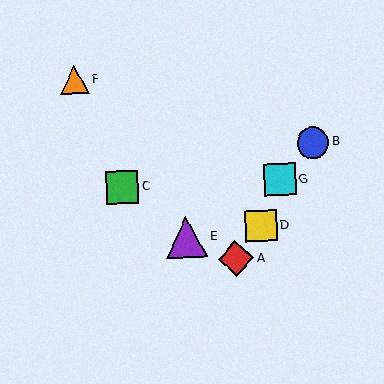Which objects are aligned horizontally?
Objects C, G are aligned horizontally.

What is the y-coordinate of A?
Object A is at y≈259.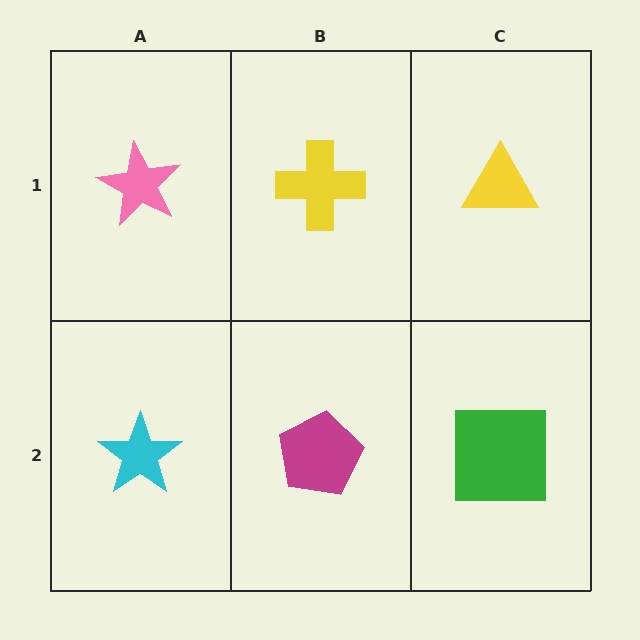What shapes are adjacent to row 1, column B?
A magenta pentagon (row 2, column B), a pink star (row 1, column A), a yellow triangle (row 1, column C).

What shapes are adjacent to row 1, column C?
A green square (row 2, column C), a yellow cross (row 1, column B).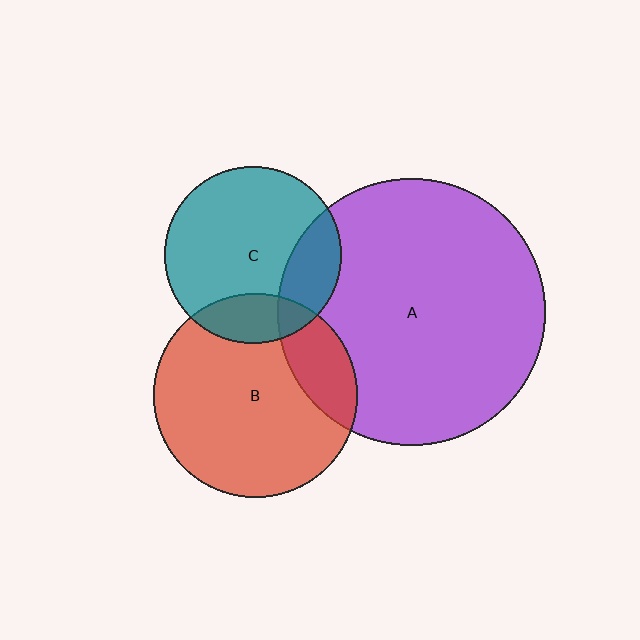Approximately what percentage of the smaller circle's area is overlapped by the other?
Approximately 20%.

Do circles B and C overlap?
Yes.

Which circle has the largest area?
Circle A (purple).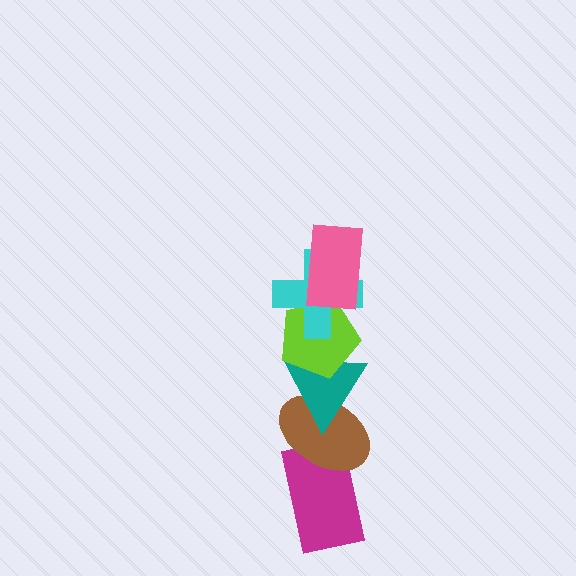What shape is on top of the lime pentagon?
The cyan cross is on top of the lime pentagon.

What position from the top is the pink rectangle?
The pink rectangle is 1st from the top.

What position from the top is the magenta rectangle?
The magenta rectangle is 6th from the top.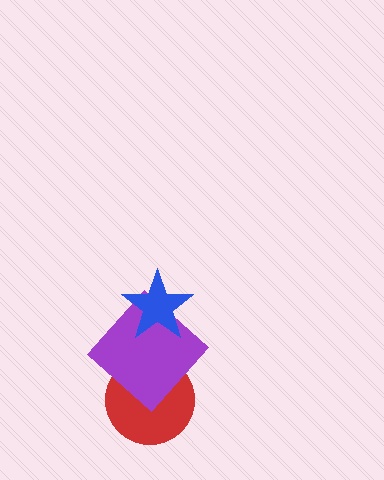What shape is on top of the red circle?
The purple diamond is on top of the red circle.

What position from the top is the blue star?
The blue star is 1st from the top.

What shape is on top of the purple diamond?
The blue star is on top of the purple diamond.